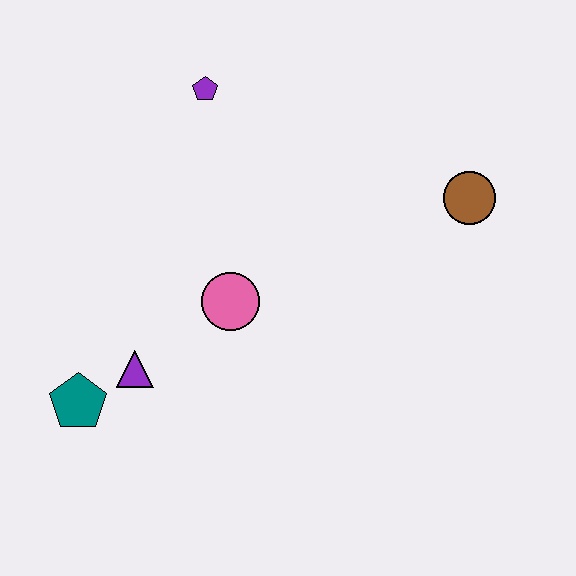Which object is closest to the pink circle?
The purple triangle is closest to the pink circle.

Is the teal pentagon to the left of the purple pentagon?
Yes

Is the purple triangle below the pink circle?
Yes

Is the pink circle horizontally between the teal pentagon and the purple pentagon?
No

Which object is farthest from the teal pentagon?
The brown circle is farthest from the teal pentagon.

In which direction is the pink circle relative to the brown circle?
The pink circle is to the left of the brown circle.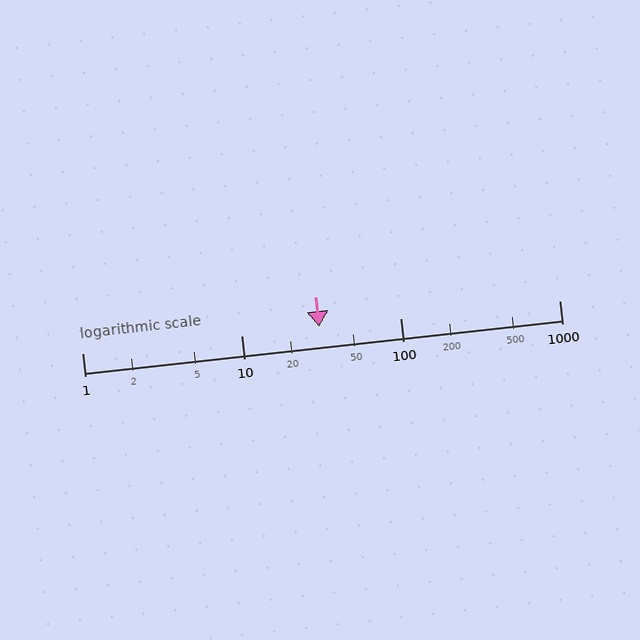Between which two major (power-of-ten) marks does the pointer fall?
The pointer is between 10 and 100.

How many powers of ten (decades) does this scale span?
The scale spans 3 decades, from 1 to 1000.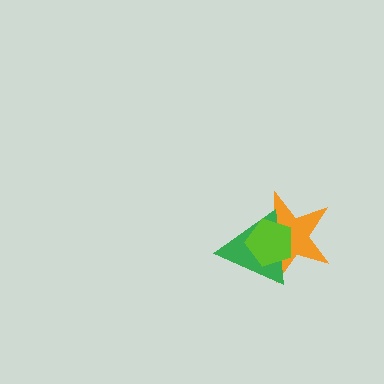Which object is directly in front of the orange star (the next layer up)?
The green triangle is directly in front of the orange star.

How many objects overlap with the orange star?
2 objects overlap with the orange star.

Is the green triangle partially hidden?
Yes, it is partially covered by another shape.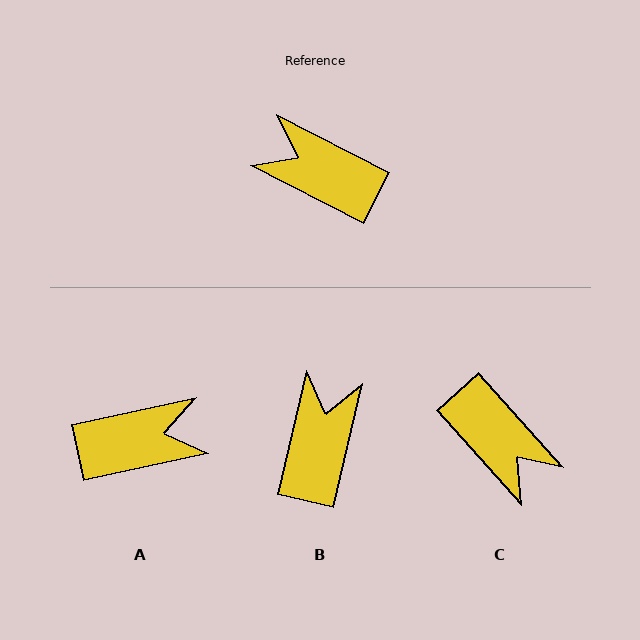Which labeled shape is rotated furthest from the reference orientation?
C, about 159 degrees away.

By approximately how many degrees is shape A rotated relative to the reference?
Approximately 140 degrees clockwise.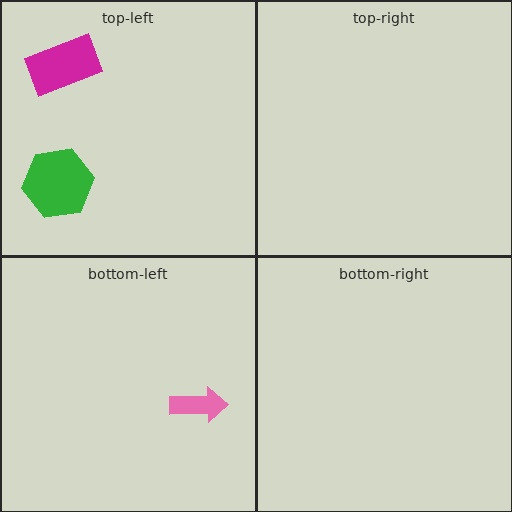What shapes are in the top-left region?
The magenta rectangle, the green hexagon.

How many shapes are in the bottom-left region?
1.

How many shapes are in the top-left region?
2.